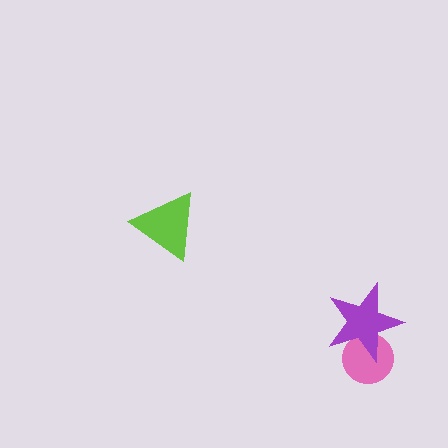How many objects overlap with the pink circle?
1 object overlaps with the pink circle.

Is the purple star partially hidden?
No, no other shape covers it.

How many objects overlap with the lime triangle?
0 objects overlap with the lime triangle.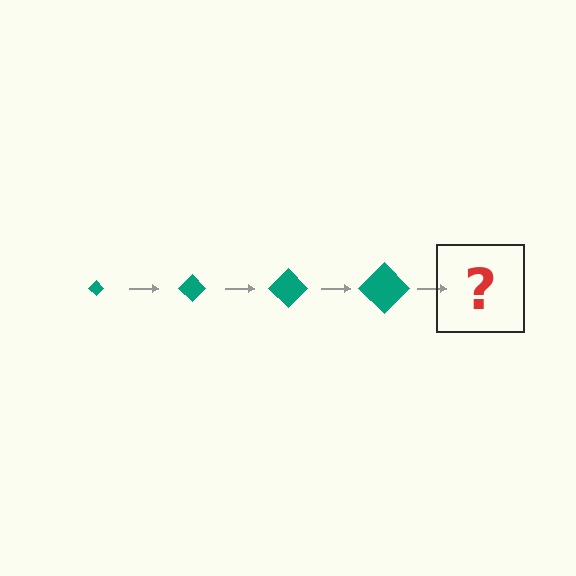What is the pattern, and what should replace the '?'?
The pattern is that the diamond gets progressively larger each step. The '?' should be a teal diamond, larger than the previous one.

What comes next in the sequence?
The next element should be a teal diamond, larger than the previous one.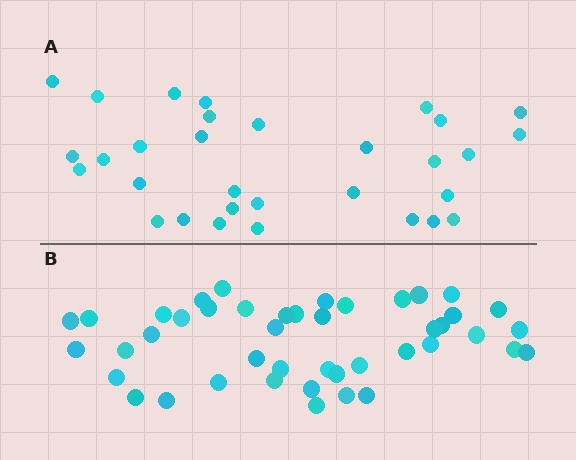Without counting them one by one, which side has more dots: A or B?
Region B (the bottom region) has more dots.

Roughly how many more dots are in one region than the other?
Region B has approximately 15 more dots than region A.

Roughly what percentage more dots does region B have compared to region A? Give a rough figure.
About 40% more.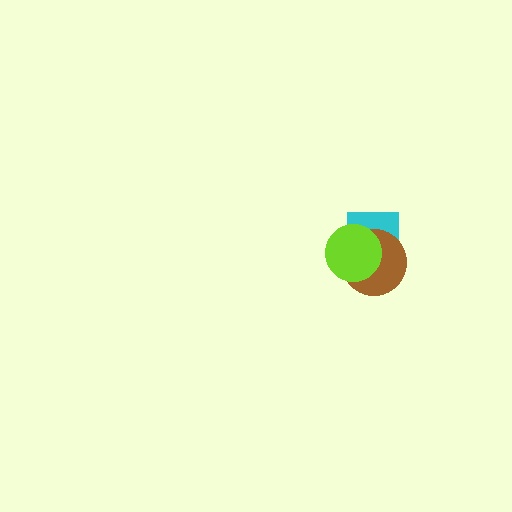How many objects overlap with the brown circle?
2 objects overlap with the brown circle.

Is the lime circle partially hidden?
No, no other shape covers it.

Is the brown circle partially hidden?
Yes, it is partially covered by another shape.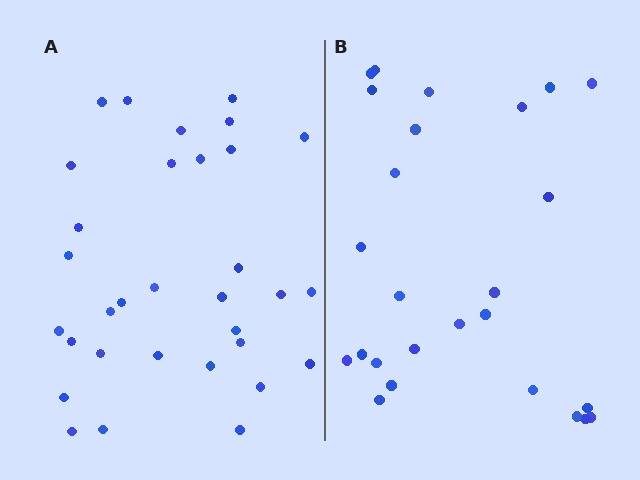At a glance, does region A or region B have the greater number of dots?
Region A (the left region) has more dots.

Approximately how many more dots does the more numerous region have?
Region A has about 6 more dots than region B.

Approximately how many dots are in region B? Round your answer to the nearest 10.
About 30 dots. (The exact count is 26, which rounds to 30.)